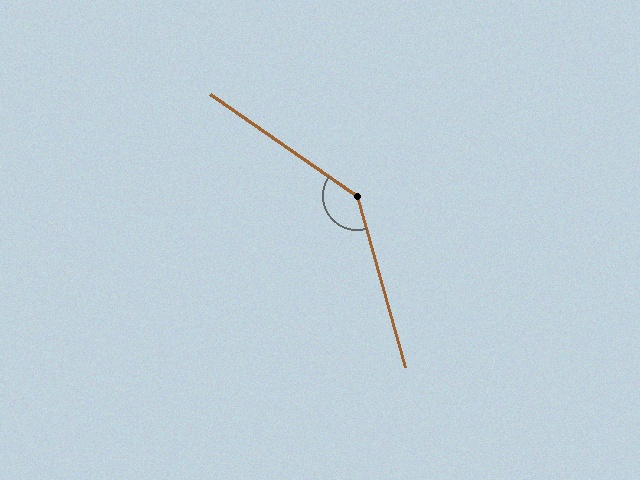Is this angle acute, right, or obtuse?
It is obtuse.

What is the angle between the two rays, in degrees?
Approximately 141 degrees.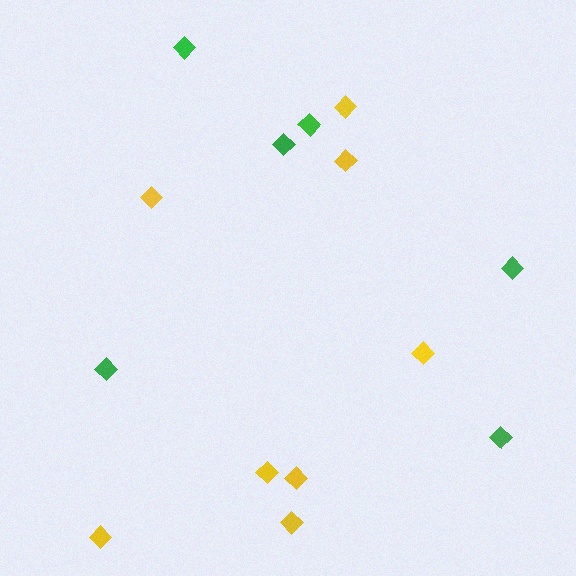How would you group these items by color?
There are 2 groups: one group of green diamonds (6) and one group of yellow diamonds (8).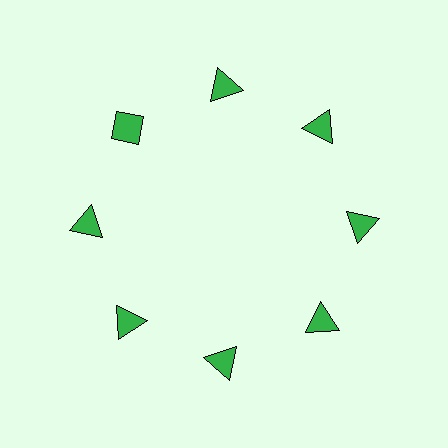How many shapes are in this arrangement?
There are 8 shapes arranged in a ring pattern.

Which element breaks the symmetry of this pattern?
The green diamond at roughly the 10 o'clock position breaks the symmetry. All other shapes are green triangles.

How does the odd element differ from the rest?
It has a different shape: diamond instead of triangle.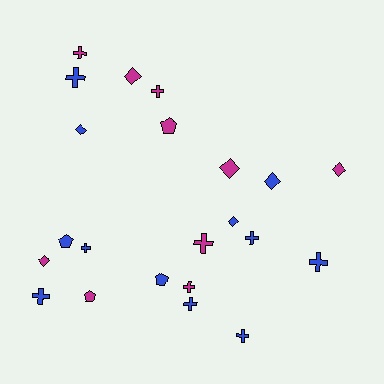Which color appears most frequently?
Blue, with 12 objects.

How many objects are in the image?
There are 22 objects.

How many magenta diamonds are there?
There are 4 magenta diamonds.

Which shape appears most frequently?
Cross, with 11 objects.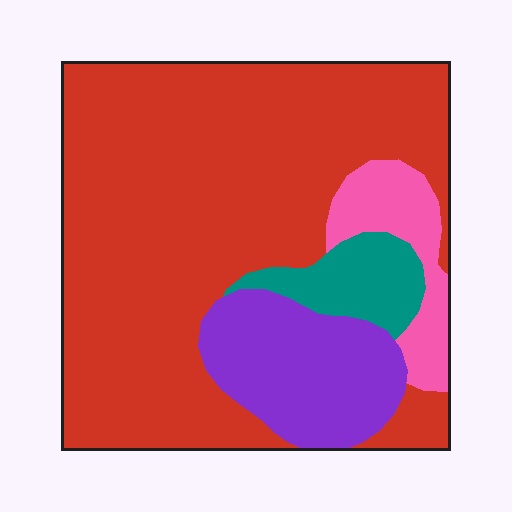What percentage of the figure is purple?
Purple covers roughly 15% of the figure.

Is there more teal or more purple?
Purple.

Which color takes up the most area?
Red, at roughly 70%.